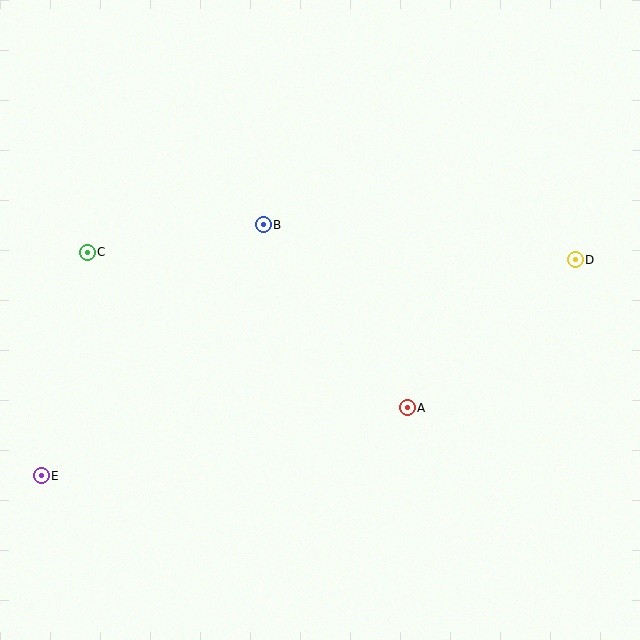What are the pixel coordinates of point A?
Point A is at (407, 408).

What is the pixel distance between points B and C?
The distance between B and C is 178 pixels.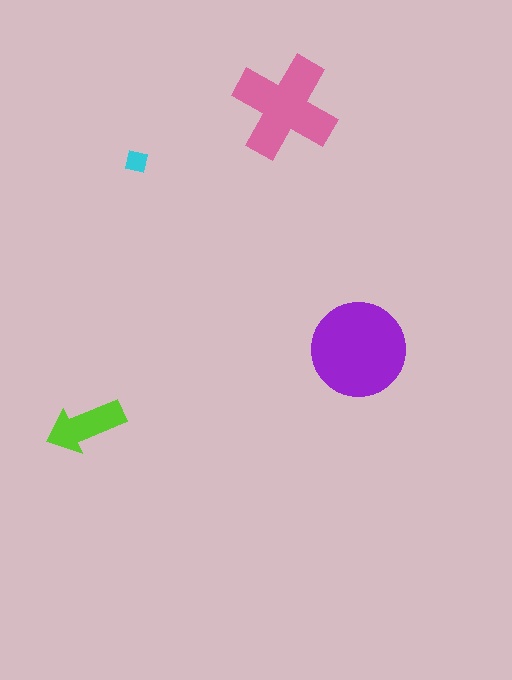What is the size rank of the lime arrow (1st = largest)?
3rd.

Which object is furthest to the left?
The lime arrow is leftmost.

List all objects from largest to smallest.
The purple circle, the pink cross, the lime arrow, the cyan square.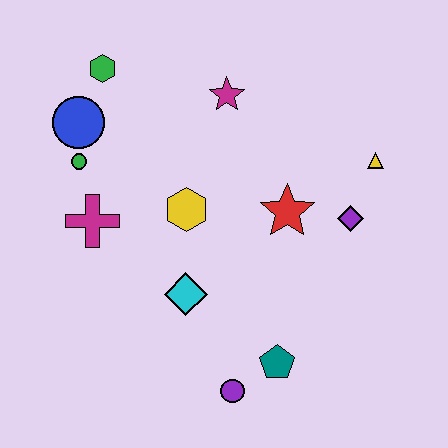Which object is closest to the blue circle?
The green circle is closest to the blue circle.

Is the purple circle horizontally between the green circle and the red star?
Yes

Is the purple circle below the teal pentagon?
Yes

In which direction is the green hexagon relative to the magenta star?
The green hexagon is to the left of the magenta star.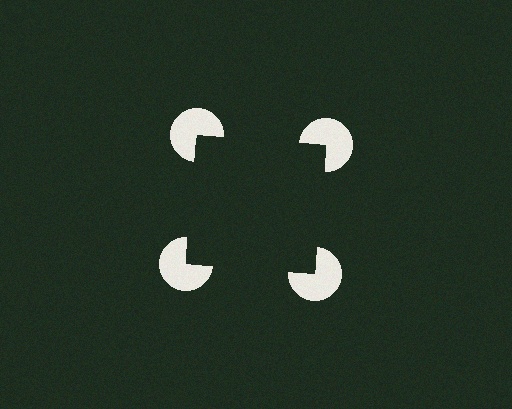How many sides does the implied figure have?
4 sides.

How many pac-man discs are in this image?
There are 4 — one at each vertex of the illusory square.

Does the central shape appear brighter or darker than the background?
It typically appears slightly darker than the background, even though no actual brightness change is drawn.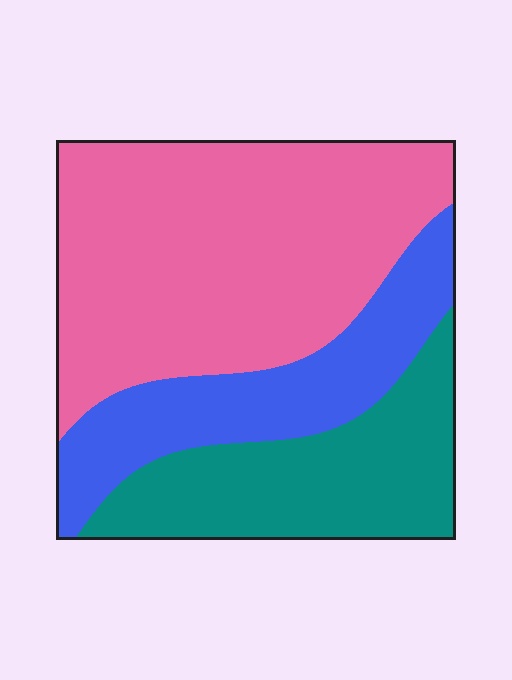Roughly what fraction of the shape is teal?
Teal covers 26% of the shape.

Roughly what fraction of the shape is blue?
Blue takes up between a sixth and a third of the shape.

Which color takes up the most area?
Pink, at roughly 50%.